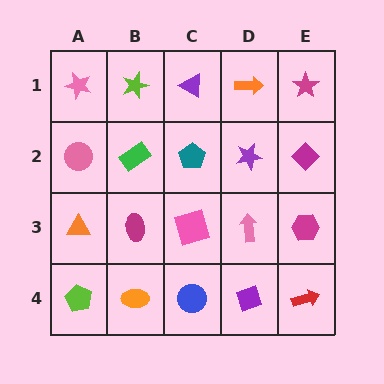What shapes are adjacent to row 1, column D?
A purple star (row 2, column D), a purple triangle (row 1, column C), a magenta star (row 1, column E).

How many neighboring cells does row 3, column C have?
4.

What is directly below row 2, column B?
A magenta ellipse.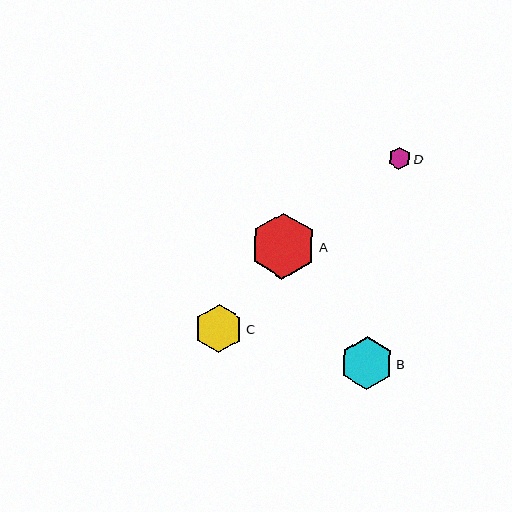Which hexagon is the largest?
Hexagon A is the largest with a size of approximately 66 pixels.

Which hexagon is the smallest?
Hexagon D is the smallest with a size of approximately 22 pixels.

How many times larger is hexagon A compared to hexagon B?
Hexagon A is approximately 1.3 times the size of hexagon B.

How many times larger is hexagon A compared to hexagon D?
Hexagon A is approximately 2.9 times the size of hexagon D.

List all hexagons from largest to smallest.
From largest to smallest: A, B, C, D.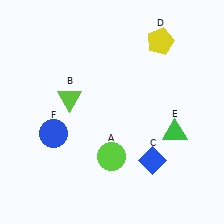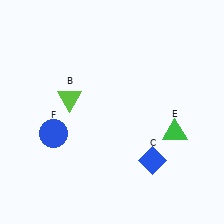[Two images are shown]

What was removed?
The lime circle (A), the yellow pentagon (D) were removed in Image 2.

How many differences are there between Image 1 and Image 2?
There are 2 differences between the two images.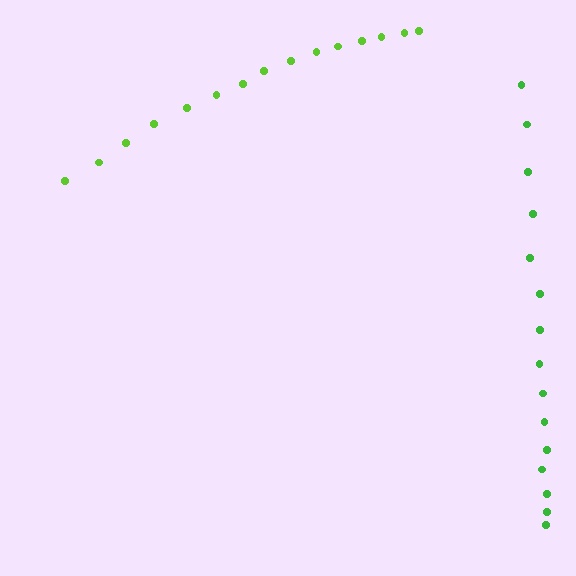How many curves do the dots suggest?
There are 2 distinct paths.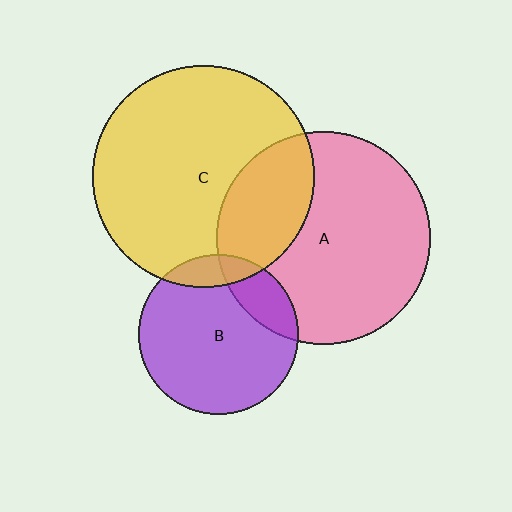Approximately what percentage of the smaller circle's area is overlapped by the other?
Approximately 10%.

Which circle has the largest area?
Circle C (yellow).